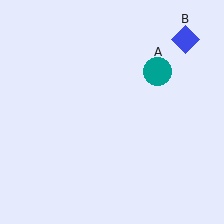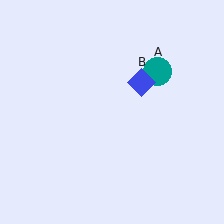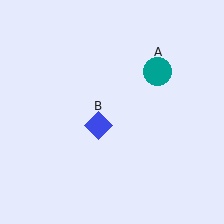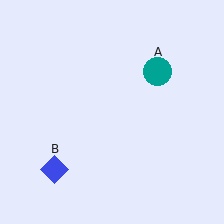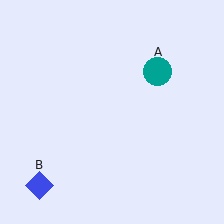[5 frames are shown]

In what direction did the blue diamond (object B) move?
The blue diamond (object B) moved down and to the left.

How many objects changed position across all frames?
1 object changed position: blue diamond (object B).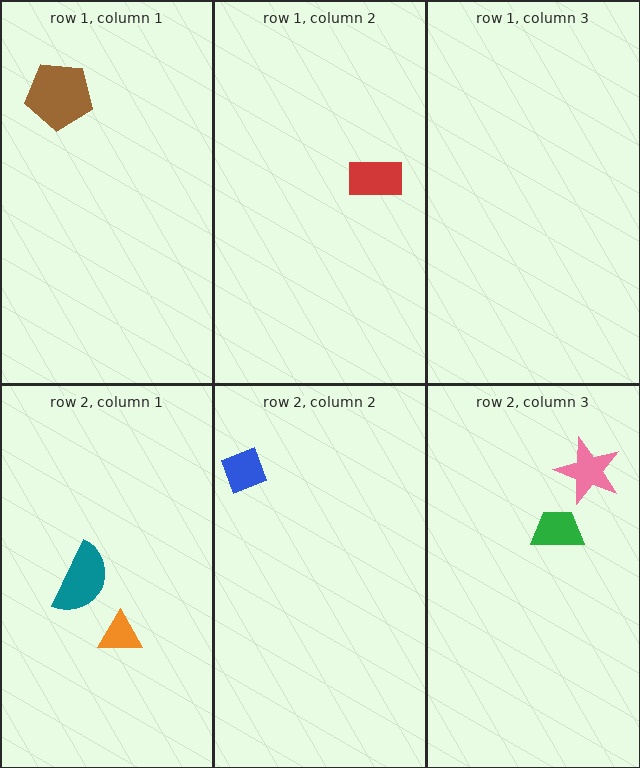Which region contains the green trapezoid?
The row 2, column 3 region.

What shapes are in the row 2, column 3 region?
The pink star, the green trapezoid.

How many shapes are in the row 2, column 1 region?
2.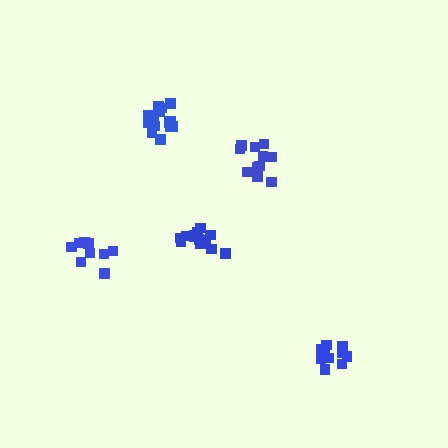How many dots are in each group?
Group 1: 14 dots, Group 2: 12 dots, Group 3: 15 dots, Group 4: 10 dots, Group 5: 9 dots (60 total).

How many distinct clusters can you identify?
There are 5 distinct clusters.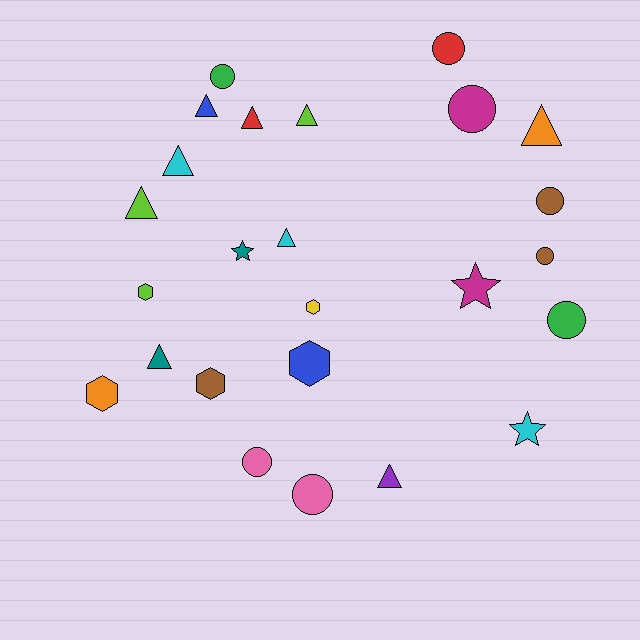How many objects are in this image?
There are 25 objects.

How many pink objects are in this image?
There are 2 pink objects.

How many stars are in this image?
There are 3 stars.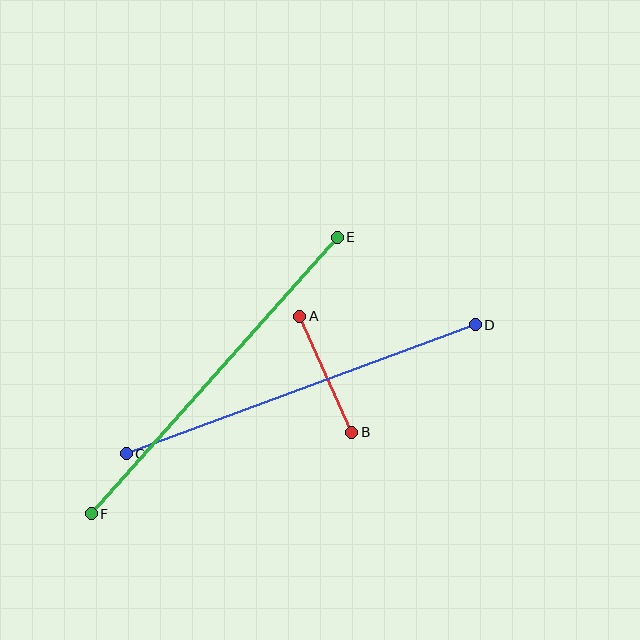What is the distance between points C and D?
The distance is approximately 372 pixels.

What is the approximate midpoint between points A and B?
The midpoint is at approximately (326, 374) pixels.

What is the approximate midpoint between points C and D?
The midpoint is at approximately (301, 389) pixels.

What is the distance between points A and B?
The distance is approximately 127 pixels.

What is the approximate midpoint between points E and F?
The midpoint is at approximately (214, 376) pixels.